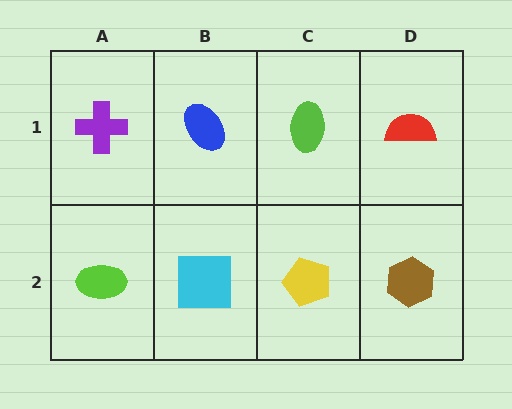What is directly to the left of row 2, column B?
A lime ellipse.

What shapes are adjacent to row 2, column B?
A blue ellipse (row 1, column B), a lime ellipse (row 2, column A), a yellow pentagon (row 2, column C).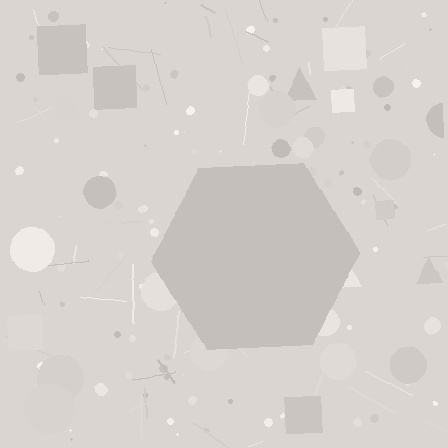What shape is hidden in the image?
A hexagon is hidden in the image.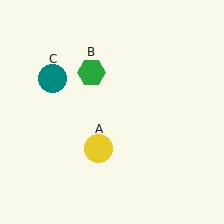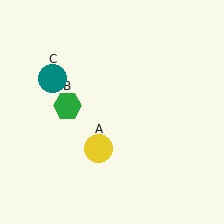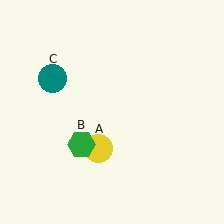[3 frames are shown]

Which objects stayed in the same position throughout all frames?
Yellow circle (object A) and teal circle (object C) remained stationary.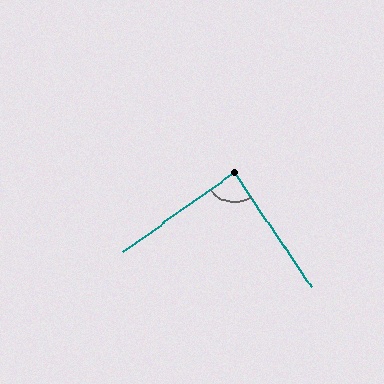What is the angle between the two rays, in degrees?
Approximately 88 degrees.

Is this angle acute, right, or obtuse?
It is approximately a right angle.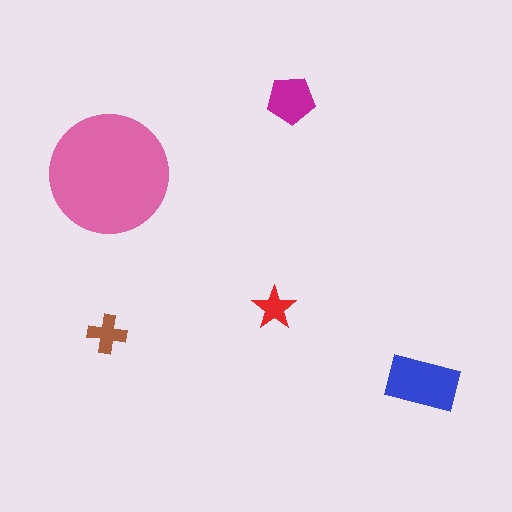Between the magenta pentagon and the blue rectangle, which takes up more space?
The blue rectangle.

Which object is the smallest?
The red star.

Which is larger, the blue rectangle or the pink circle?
The pink circle.